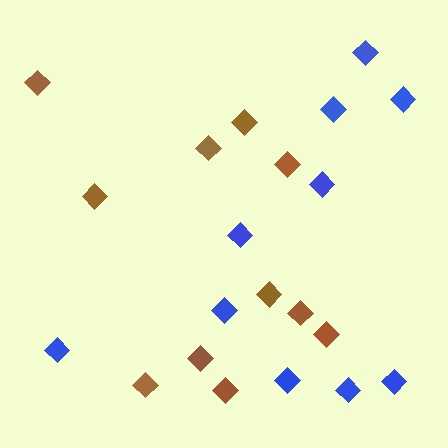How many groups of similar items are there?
There are 2 groups: one group of blue diamonds (10) and one group of brown diamonds (11).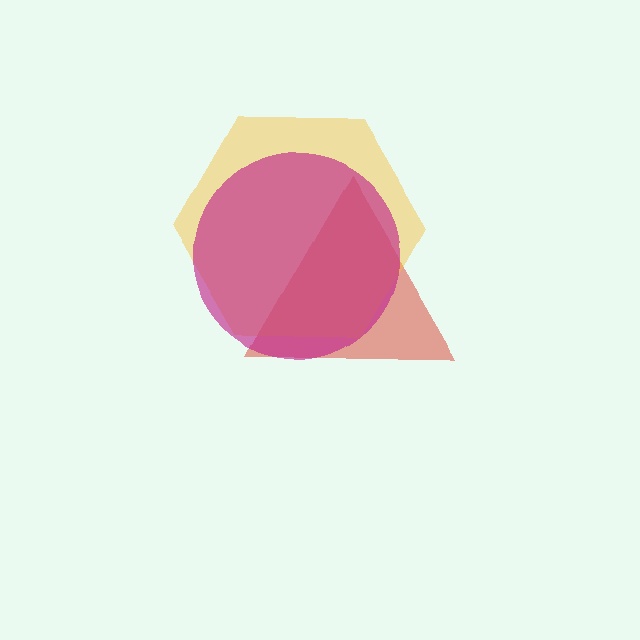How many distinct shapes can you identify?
There are 3 distinct shapes: a red triangle, a yellow hexagon, a magenta circle.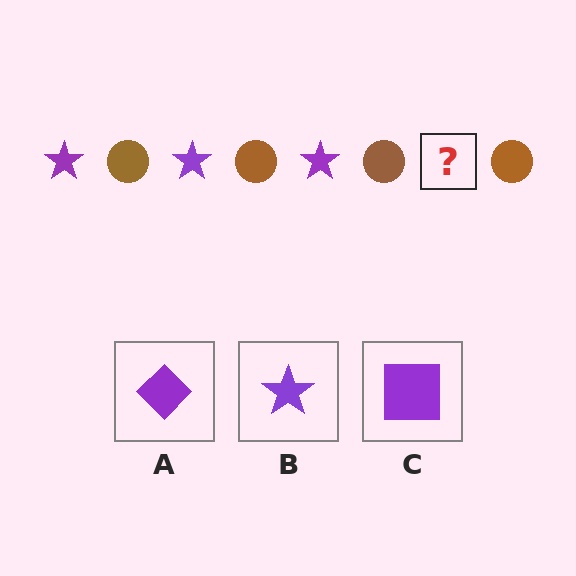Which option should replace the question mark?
Option B.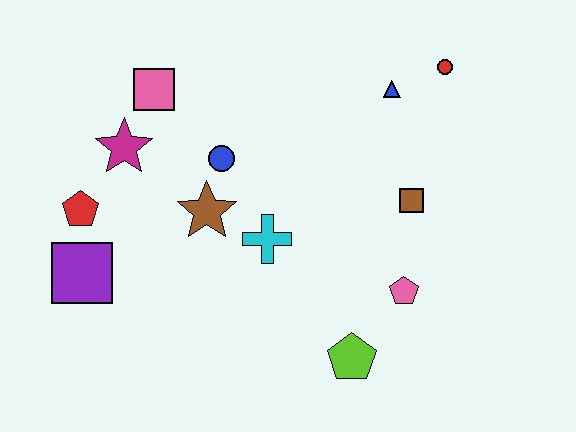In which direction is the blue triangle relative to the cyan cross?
The blue triangle is above the cyan cross.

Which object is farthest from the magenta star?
The red circle is farthest from the magenta star.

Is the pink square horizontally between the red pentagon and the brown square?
Yes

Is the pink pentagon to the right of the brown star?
Yes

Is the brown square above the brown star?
Yes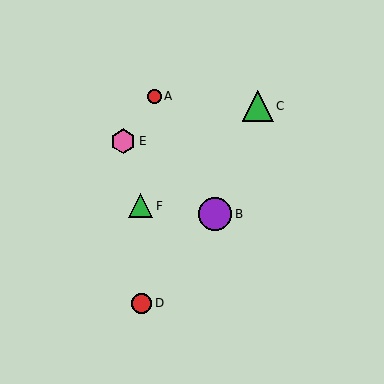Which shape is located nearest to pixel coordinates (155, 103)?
The red circle (labeled A) at (154, 96) is nearest to that location.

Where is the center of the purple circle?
The center of the purple circle is at (215, 214).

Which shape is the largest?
The purple circle (labeled B) is the largest.